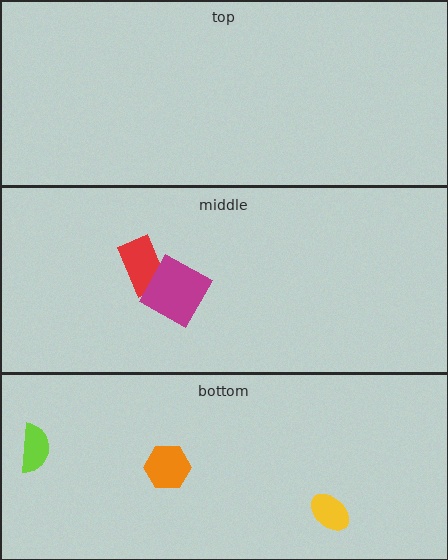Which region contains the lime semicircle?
The bottom region.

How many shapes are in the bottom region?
3.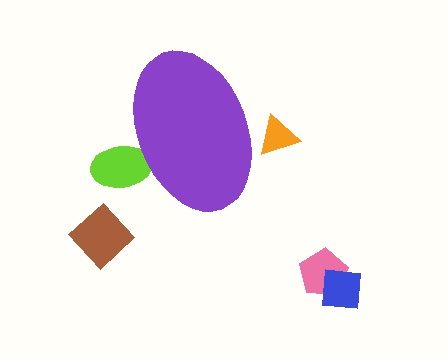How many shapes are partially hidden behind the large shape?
2 shapes are partially hidden.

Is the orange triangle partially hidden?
Yes, the orange triangle is partially hidden behind the purple ellipse.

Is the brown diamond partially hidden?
No, the brown diamond is fully visible.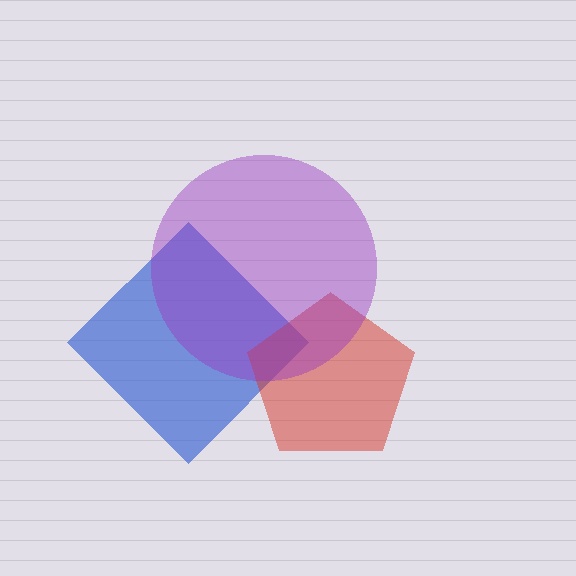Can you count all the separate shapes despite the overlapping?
Yes, there are 3 separate shapes.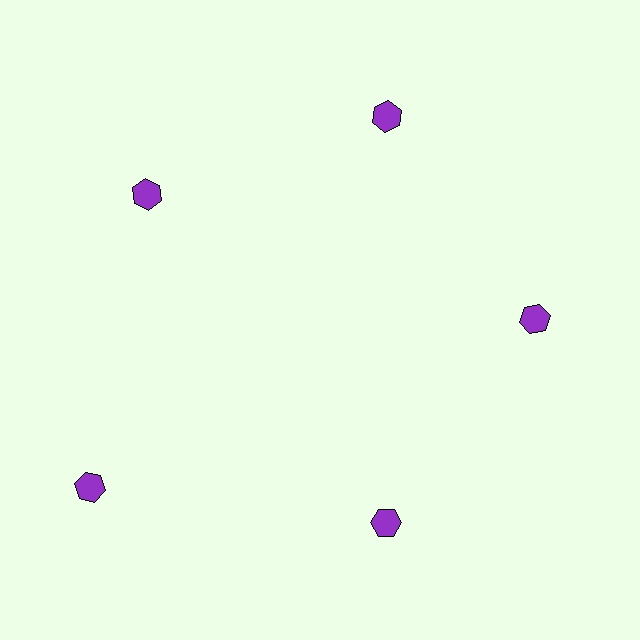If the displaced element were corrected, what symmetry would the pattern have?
It would have 5-fold rotational symmetry — the pattern would map onto itself every 72 degrees.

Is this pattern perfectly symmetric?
No. The 5 purple hexagons are arranged in a ring, but one element near the 8 o'clock position is pushed outward from the center, breaking the 5-fold rotational symmetry.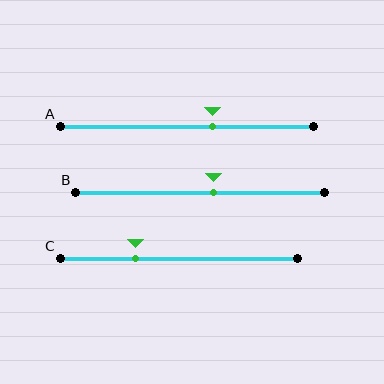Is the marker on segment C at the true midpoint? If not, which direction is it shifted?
No, the marker on segment C is shifted to the left by about 18% of the segment length.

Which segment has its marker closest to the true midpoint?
Segment B has its marker closest to the true midpoint.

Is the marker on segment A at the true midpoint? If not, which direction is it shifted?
No, the marker on segment A is shifted to the right by about 10% of the segment length.